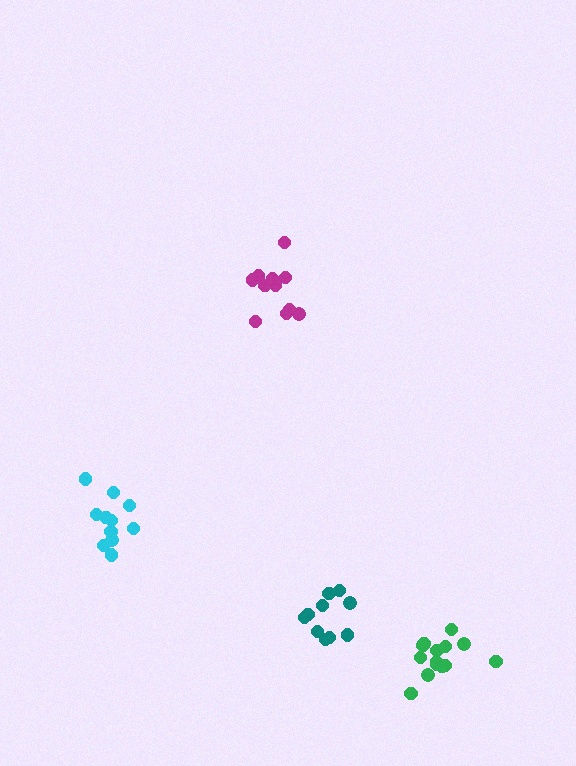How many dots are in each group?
Group 1: 11 dots, Group 2: 11 dots, Group 3: 10 dots, Group 4: 14 dots (46 total).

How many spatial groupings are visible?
There are 4 spatial groupings.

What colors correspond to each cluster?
The clusters are colored: magenta, cyan, teal, green.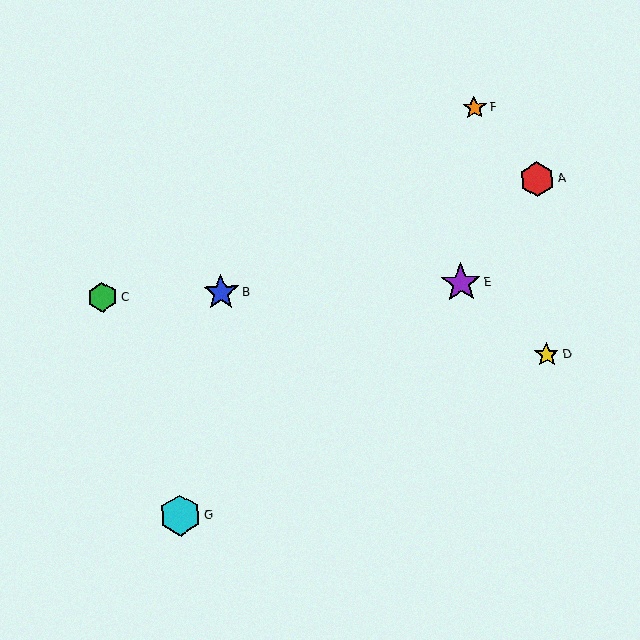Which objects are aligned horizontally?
Objects B, C, E are aligned horizontally.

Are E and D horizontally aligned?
No, E is at y≈283 and D is at y≈355.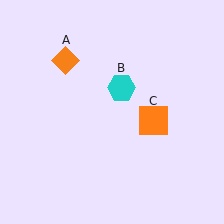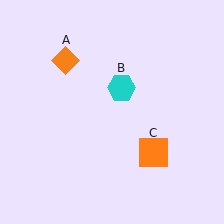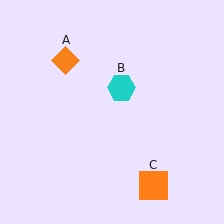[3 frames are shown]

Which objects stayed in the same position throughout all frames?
Orange diamond (object A) and cyan hexagon (object B) remained stationary.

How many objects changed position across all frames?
1 object changed position: orange square (object C).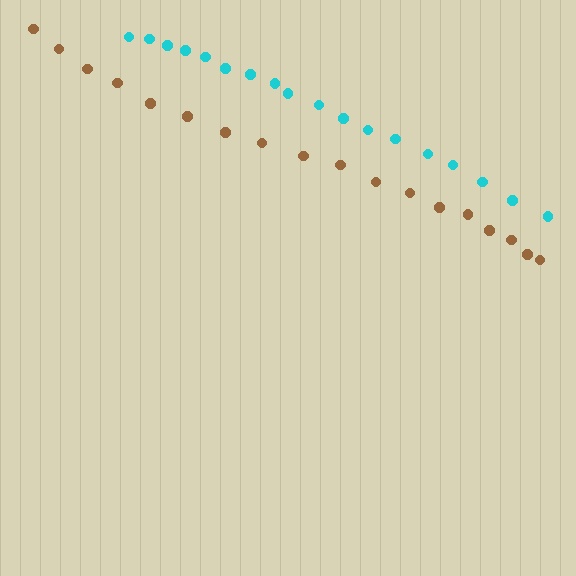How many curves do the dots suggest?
There are 2 distinct paths.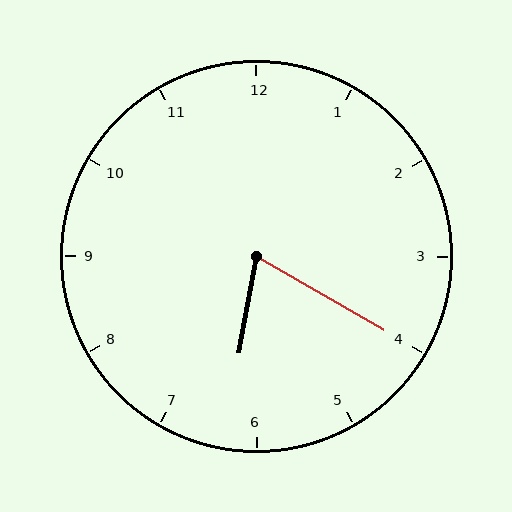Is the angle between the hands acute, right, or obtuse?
It is acute.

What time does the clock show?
6:20.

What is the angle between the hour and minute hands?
Approximately 70 degrees.